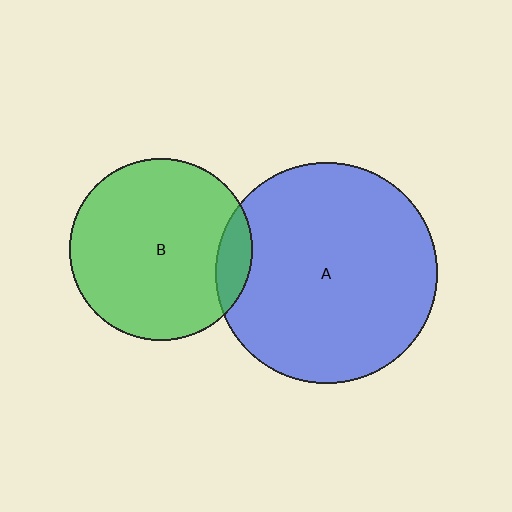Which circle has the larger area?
Circle A (blue).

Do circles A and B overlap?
Yes.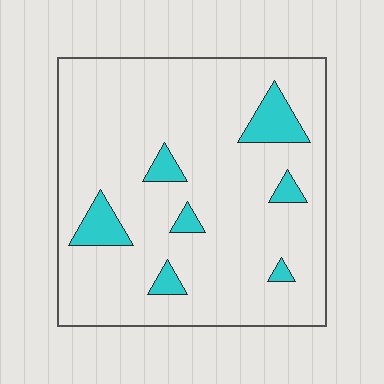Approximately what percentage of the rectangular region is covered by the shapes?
Approximately 10%.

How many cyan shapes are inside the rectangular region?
7.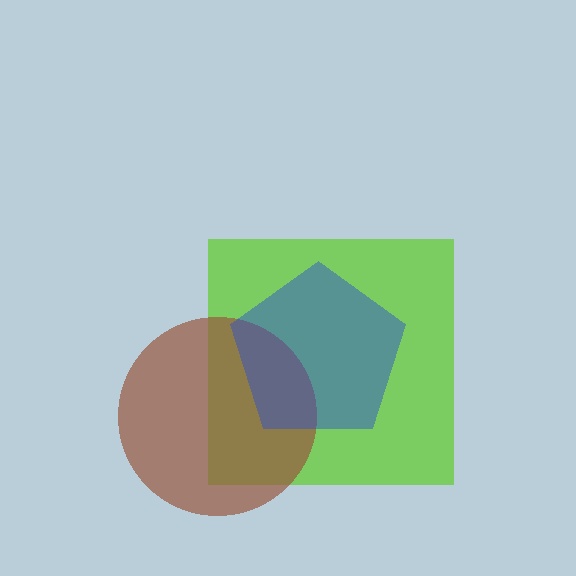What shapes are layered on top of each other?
The layered shapes are: a lime square, a brown circle, a blue pentagon.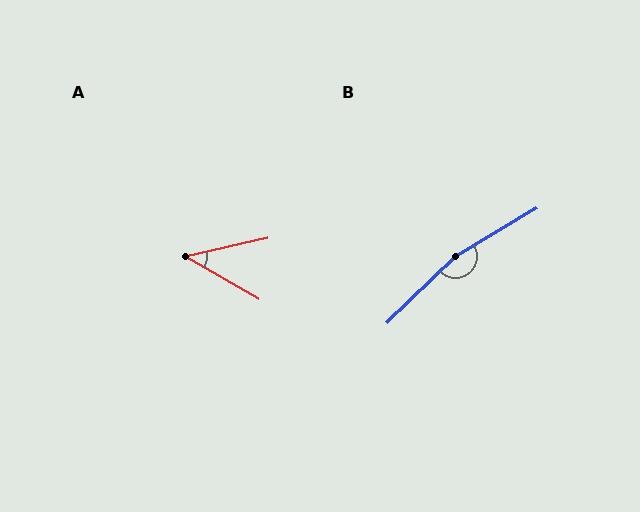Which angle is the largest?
B, at approximately 167 degrees.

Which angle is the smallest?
A, at approximately 43 degrees.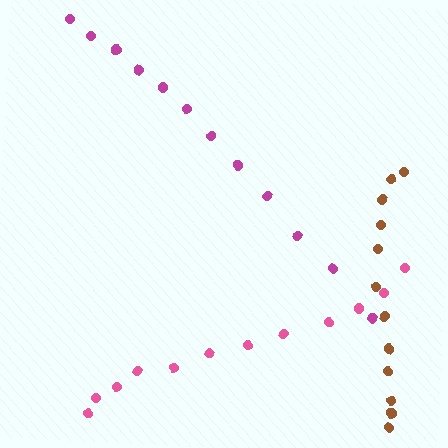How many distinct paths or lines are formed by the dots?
There are 3 distinct paths.